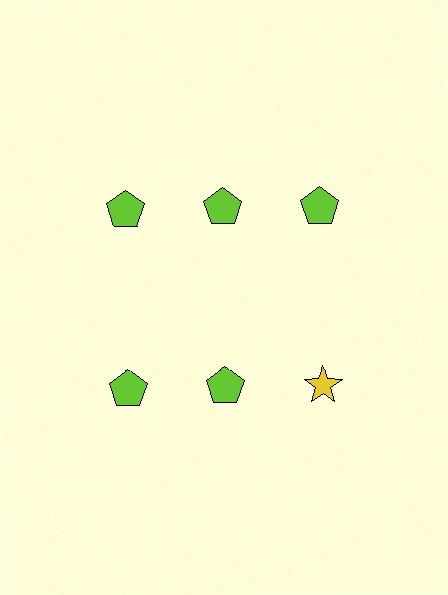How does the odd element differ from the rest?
It differs in both color (yellow instead of lime) and shape (star instead of pentagon).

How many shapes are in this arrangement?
There are 6 shapes arranged in a grid pattern.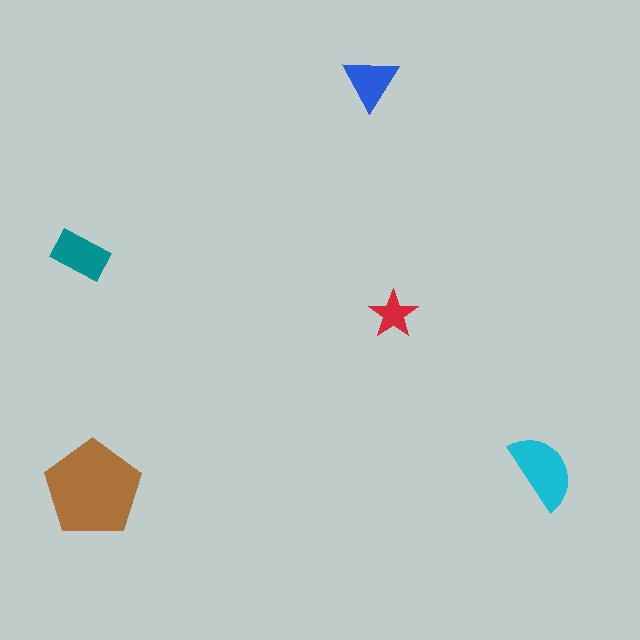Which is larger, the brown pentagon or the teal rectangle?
The brown pentagon.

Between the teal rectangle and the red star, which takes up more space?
The teal rectangle.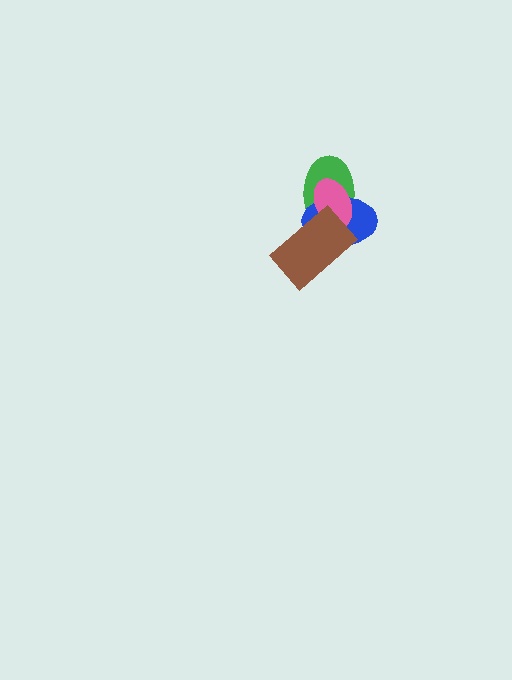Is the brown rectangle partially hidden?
No, no other shape covers it.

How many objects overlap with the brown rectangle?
3 objects overlap with the brown rectangle.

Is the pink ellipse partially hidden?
Yes, it is partially covered by another shape.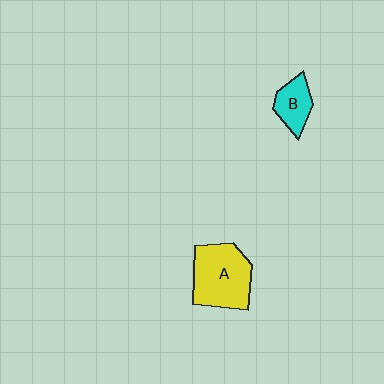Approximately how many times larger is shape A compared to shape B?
Approximately 2.1 times.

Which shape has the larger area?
Shape A (yellow).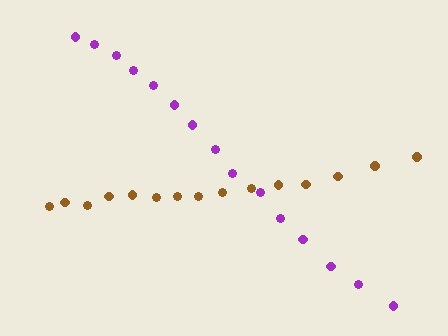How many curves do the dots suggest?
There are 2 distinct paths.